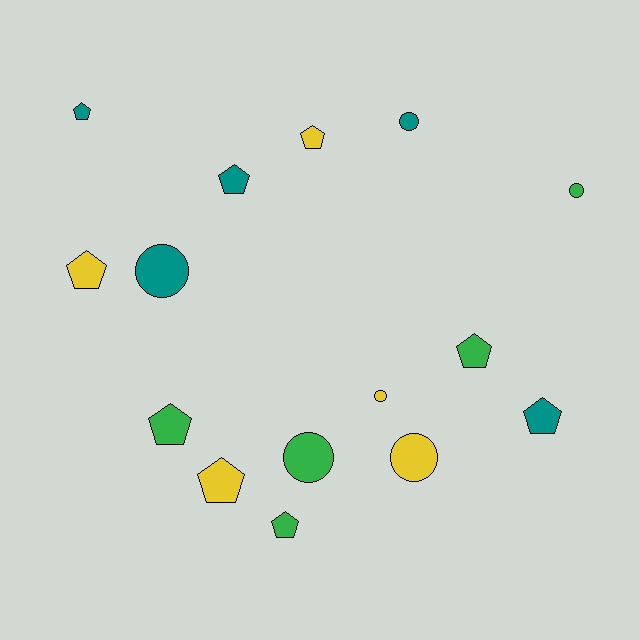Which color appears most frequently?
Teal, with 5 objects.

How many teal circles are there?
There are 2 teal circles.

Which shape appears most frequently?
Pentagon, with 9 objects.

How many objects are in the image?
There are 15 objects.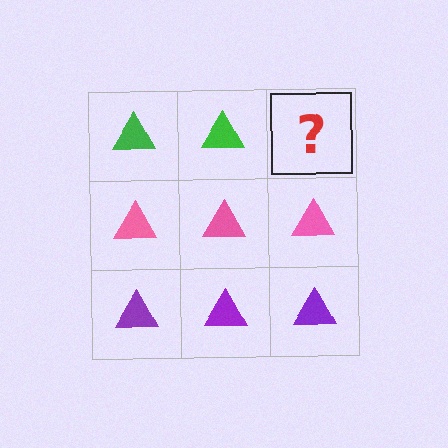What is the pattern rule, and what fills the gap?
The rule is that each row has a consistent color. The gap should be filled with a green triangle.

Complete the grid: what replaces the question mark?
The question mark should be replaced with a green triangle.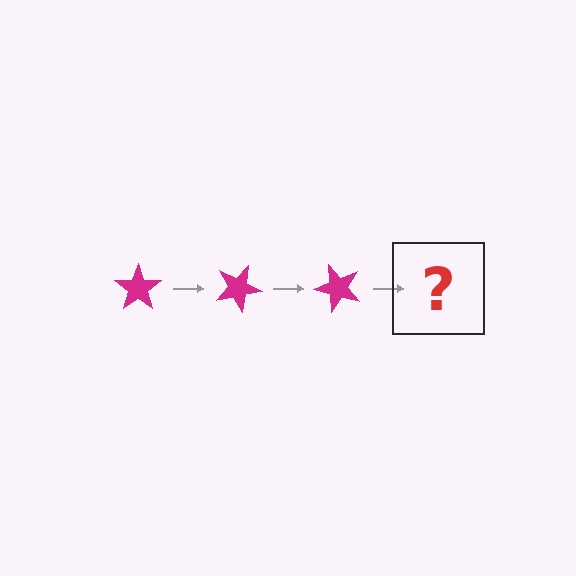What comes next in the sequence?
The next element should be a magenta star rotated 75 degrees.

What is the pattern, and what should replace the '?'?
The pattern is that the star rotates 25 degrees each step. The '?' should be a magenta star rotated 75 degrees.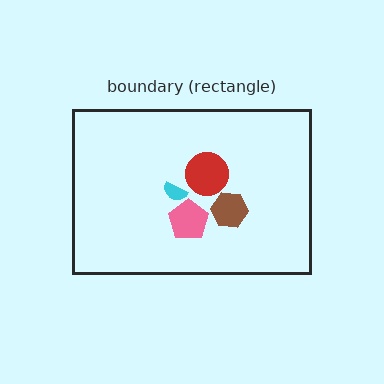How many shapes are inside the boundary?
4 inside, 0 outside.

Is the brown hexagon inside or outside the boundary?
Inside.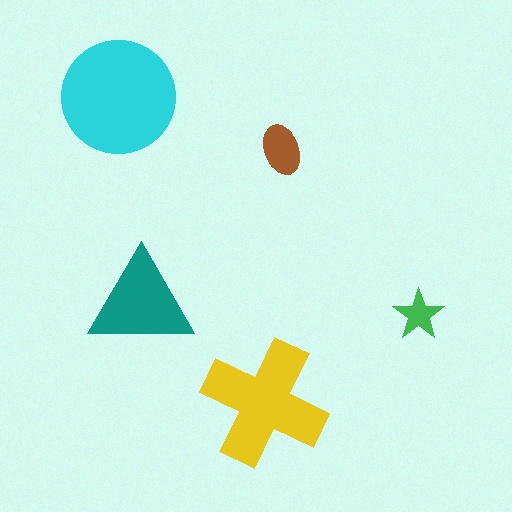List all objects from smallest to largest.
The green star, the brown ellipse, the teal triangle, the yellow cross, the cyan circle.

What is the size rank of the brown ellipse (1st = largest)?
4th.